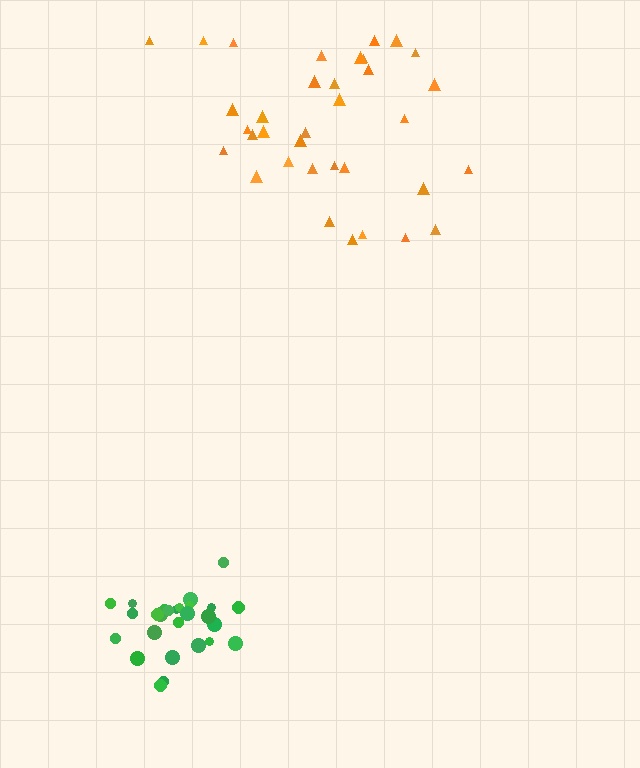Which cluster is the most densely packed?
Green.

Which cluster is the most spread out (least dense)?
Orange.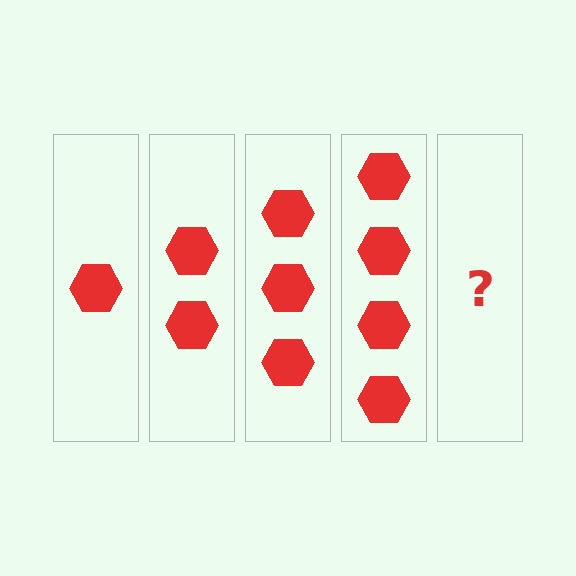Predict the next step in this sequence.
The next step is 5 hexagons.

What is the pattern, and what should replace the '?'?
The pattern is that each step adds one more hexagon. The '?' should be 5 hexagons.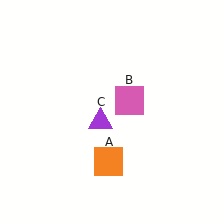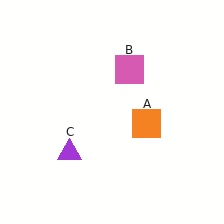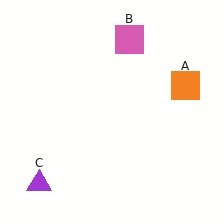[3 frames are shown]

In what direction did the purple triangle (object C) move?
The purple triangle (object C) moved down and to the left.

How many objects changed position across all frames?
3 objects changed position: orange square (object A), pink square (object B), purple triangle (object C).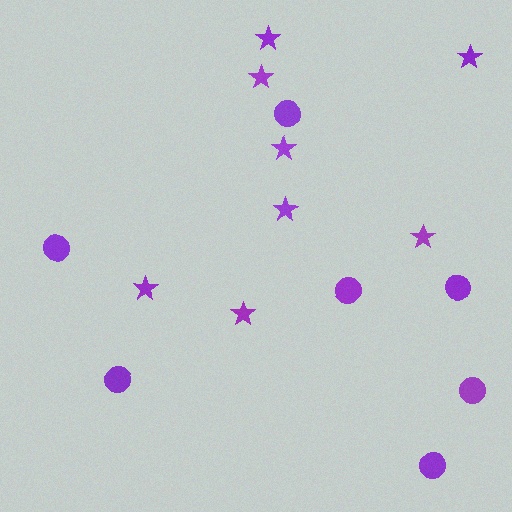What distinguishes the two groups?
There are 2 groups: one group of stars (8) and one group of circles (7).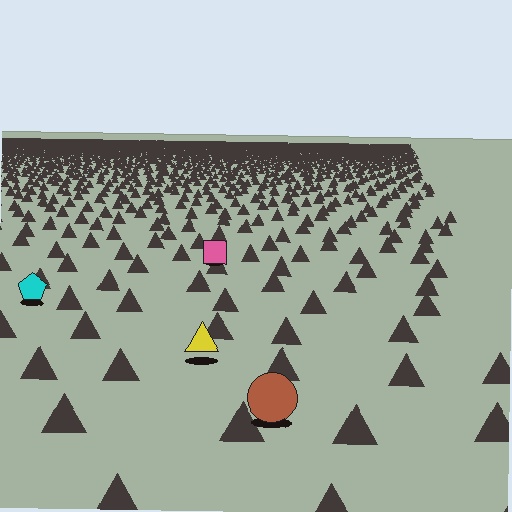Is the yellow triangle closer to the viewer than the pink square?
Yes. The yellow triangle is closer — you can tell from the texture gradient: the ground texture is coarser near it.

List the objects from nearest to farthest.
From nearest to farthest: the brown circle, the yellow triangle, the cyan pentagon, the pink square.